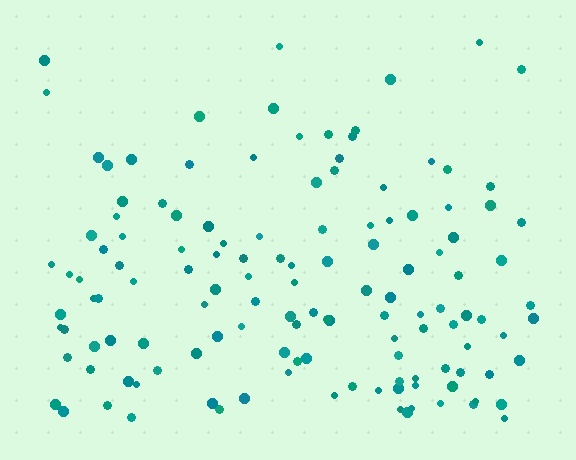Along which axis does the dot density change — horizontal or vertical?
Vertical.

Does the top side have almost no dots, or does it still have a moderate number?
Still a moderate number, just noticeably fewer than the bottom.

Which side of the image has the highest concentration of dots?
The bottom.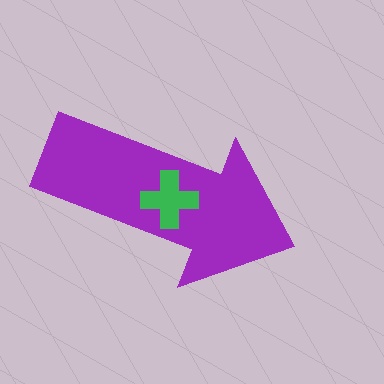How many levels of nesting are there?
2.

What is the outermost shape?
The purple arrow.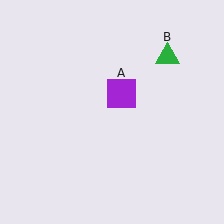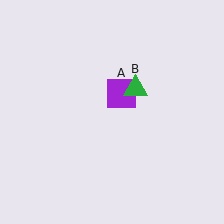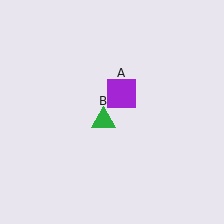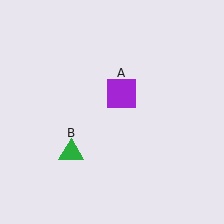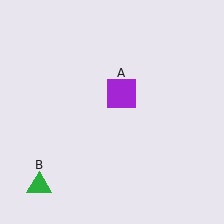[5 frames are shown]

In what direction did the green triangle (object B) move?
The green triangle (object B) moved down and to the left.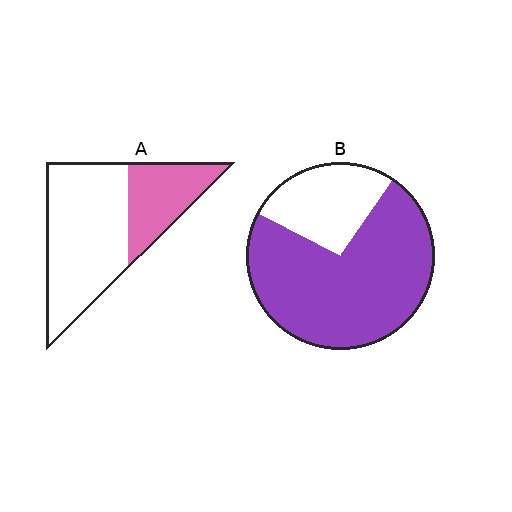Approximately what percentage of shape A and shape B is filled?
A is approximately 30% and B is approximately 75%.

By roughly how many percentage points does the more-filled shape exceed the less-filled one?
By roughly 40 percentage points (B over A).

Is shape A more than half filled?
No.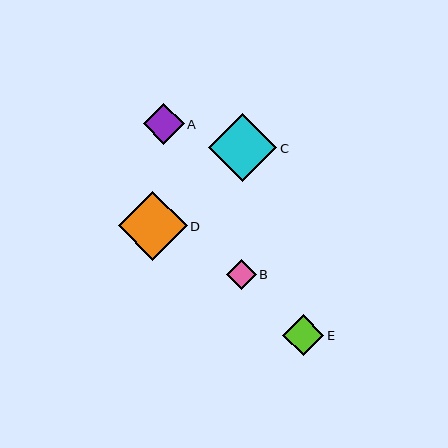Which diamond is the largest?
Diamond D is the largest with a size of approximately 69 pixels.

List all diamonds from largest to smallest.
From largest to smallest: D, C, A, E, B.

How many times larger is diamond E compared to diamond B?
Diamond E is approximately 1.4 times the size of diamond B.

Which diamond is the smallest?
Diamond B is the smallest with a size of approximately 30 pixels.